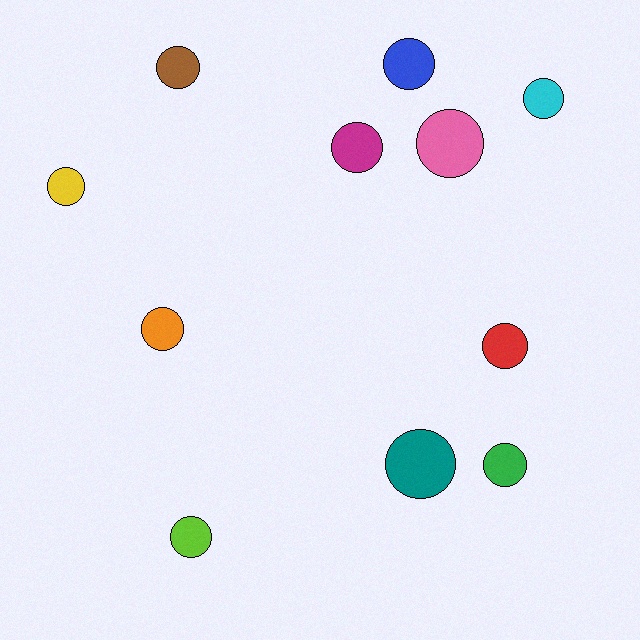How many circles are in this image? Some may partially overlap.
There are 11 circles.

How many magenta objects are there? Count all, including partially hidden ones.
There is 1 magenta object.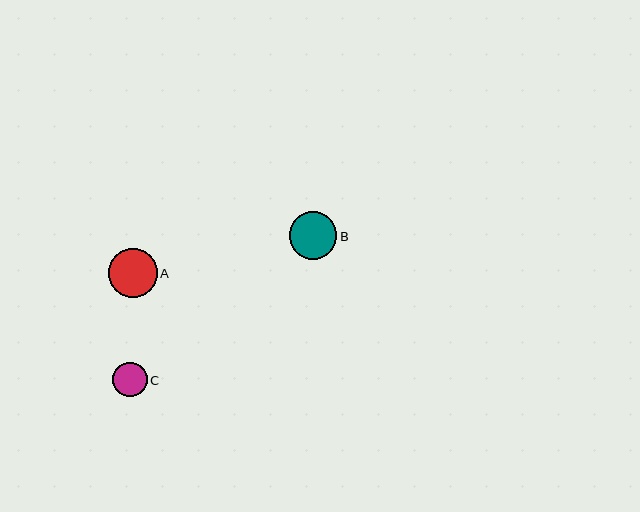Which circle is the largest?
Circle A is the largest with a size of approximately 49 pixels.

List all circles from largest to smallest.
From largest to smallest: A, B, C.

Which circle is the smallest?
Circle C is the smallest with a size of approximately 35 pixels.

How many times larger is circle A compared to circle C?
Circle A is approximately 1.4 times the size of circle C.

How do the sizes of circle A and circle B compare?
Circle A and circle B are approximately the same size.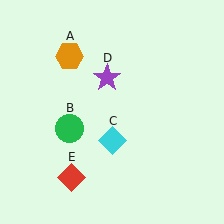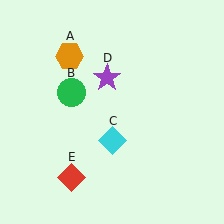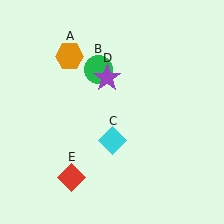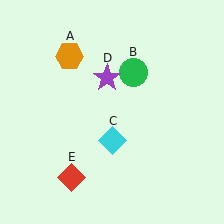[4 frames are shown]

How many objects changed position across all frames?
1 object changed position: green circle (object B).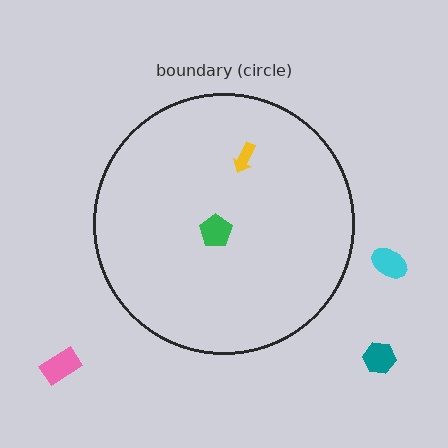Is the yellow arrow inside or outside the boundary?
Inside.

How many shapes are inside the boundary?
2 inside, 3 outside.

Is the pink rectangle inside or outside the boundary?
Outside.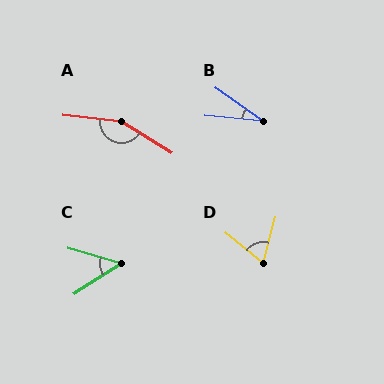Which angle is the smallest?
B, at approximately 29 degrees.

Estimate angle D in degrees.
Approximately 66 degrees.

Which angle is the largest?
A, at approximately 155 degrees.